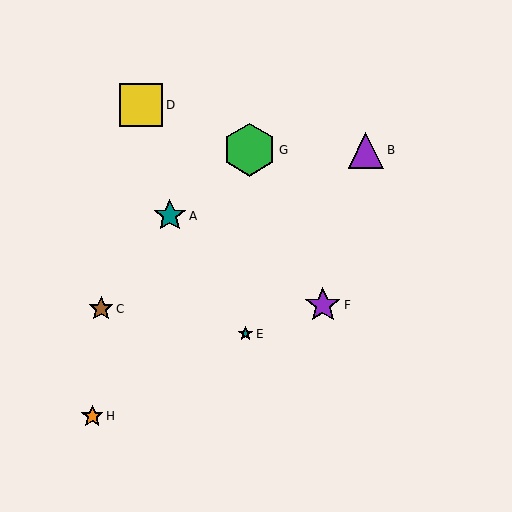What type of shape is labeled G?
Shape G is a green hexagon.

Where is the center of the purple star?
The center of the purple star is at (323, 305).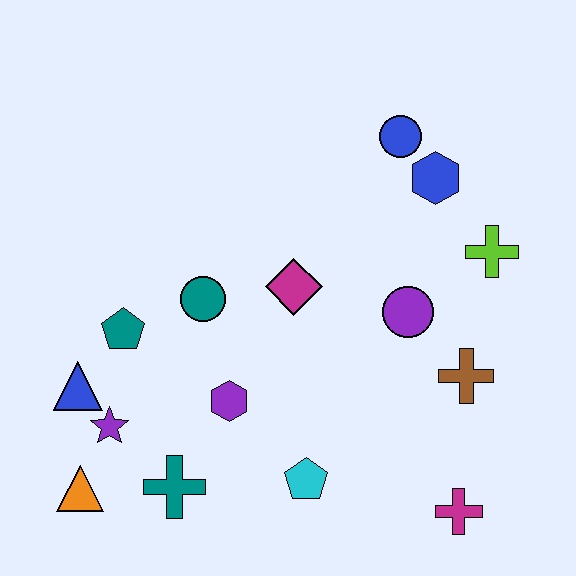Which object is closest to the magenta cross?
The brown cross is closest to the magenta cross.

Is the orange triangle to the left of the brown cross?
Yes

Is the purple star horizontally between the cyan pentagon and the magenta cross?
No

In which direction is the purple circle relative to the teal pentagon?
The purple circle is to the right of the teal pentagon.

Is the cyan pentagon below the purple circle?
Yes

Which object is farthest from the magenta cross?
The blue triangle is farthest from the magenta cross.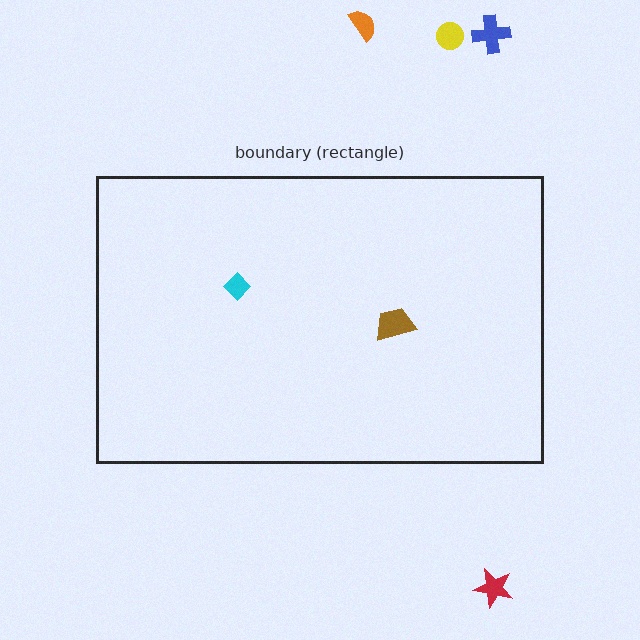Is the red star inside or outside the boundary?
Outside.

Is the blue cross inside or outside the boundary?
Outside.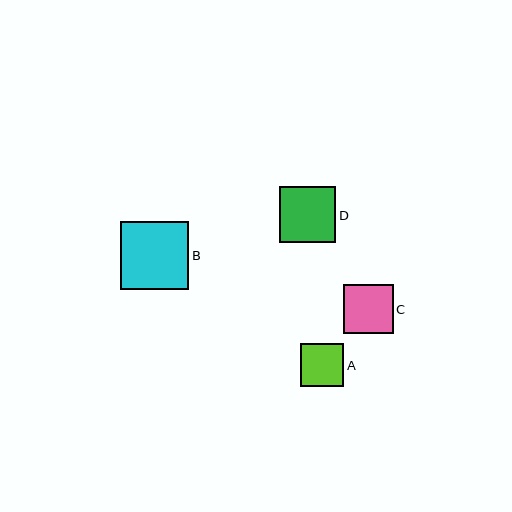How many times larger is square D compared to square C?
Square D is approximately 1.1 times the size of square C.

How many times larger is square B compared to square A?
Square B is approximately 1.6 times the size of square A.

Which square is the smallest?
Square A is the smallest with a size of approximately 43 pixels.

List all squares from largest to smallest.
From largest to smallest: B, D, C, A.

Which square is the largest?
Square B is the largest with a size of approximately 68 pixels.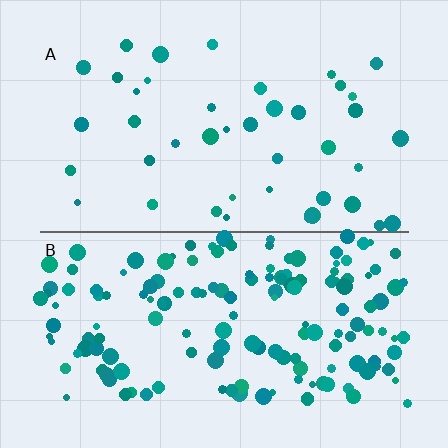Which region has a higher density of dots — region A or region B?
B (the bottom).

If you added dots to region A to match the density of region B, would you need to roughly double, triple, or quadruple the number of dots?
Approximately quadruple.